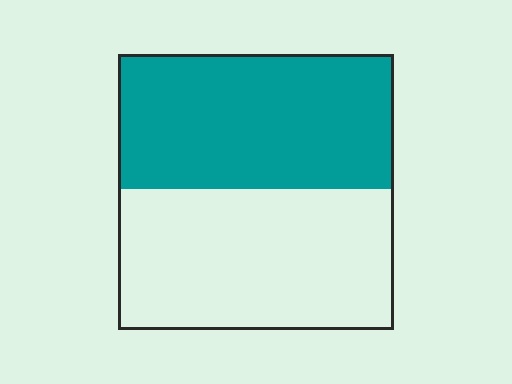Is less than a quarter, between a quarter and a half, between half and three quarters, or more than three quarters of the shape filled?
Between a quarter and a half.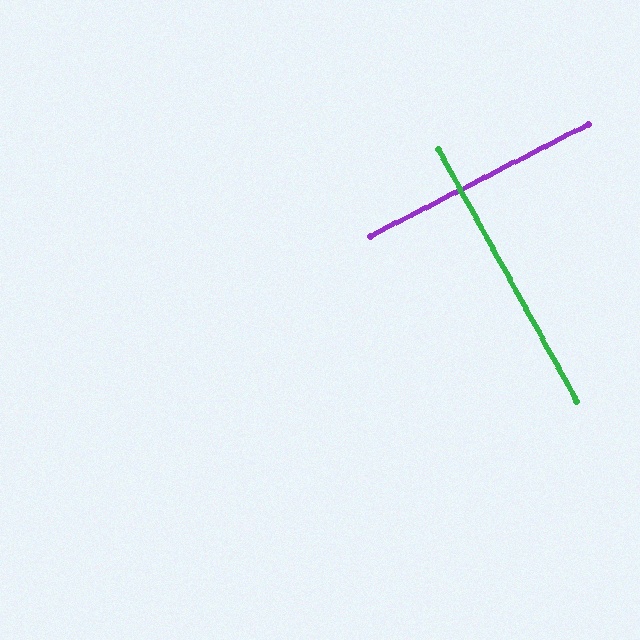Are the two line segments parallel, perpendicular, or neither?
Perpendicular — they meet at approximately 88°.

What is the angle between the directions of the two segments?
Approximately 88 degrees.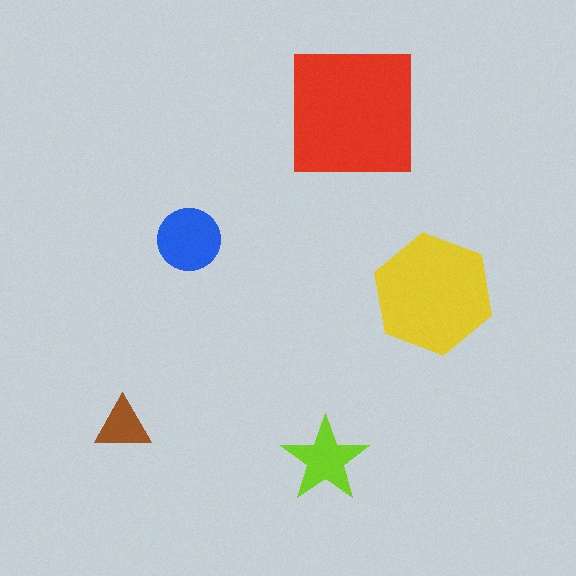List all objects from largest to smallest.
The red square, the yellow hexagon, the blue circle, the lime star, the brown triangle.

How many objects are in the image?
There are 5 objects in the image.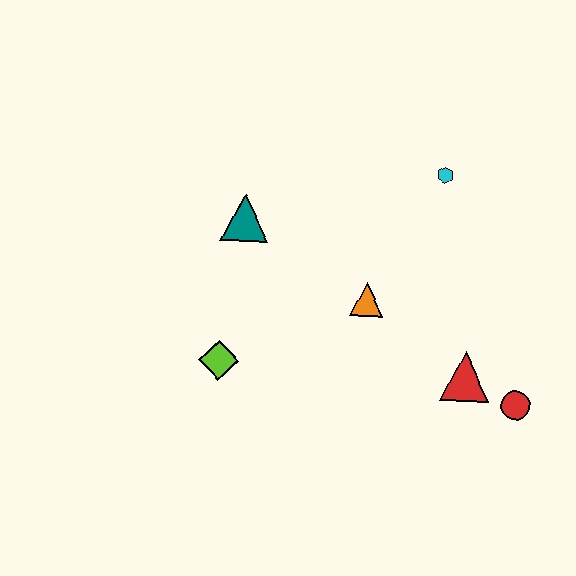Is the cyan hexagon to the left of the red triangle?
Yes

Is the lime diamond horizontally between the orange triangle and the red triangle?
No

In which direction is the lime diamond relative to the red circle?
The lime diamond is to the left of the red circle.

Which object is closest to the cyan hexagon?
The orange triangle is closest to the cyan hexagon.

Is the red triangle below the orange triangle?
Yes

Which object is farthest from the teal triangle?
The red circle is farthest from the teal triangle.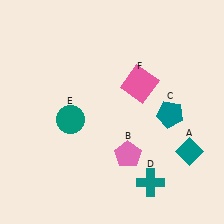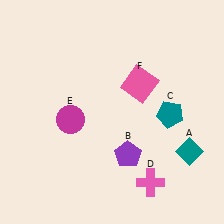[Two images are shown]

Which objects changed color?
B changed from pink to purple. D changed from teal to pink. E changed from teal to magenta.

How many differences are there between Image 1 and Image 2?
There are 3 differences between the two images.